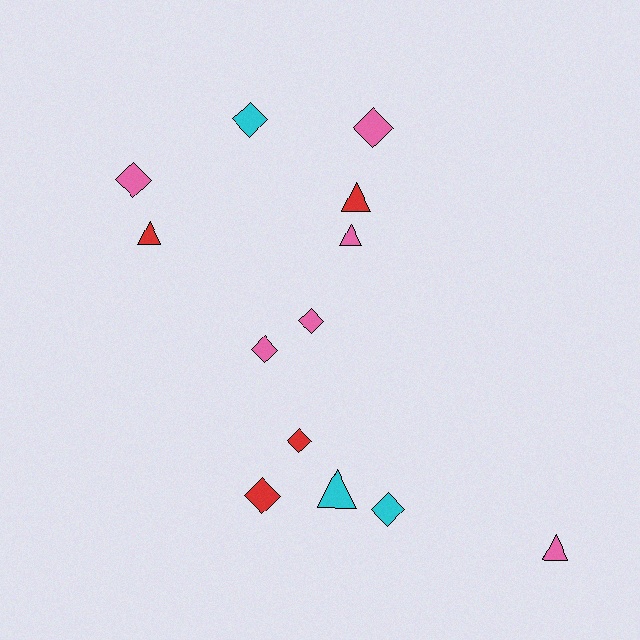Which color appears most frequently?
Pink, with 6 objects.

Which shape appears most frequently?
Diamond, with 8 objects.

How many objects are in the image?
There are 13 objects.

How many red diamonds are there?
There are 2 red diamonds.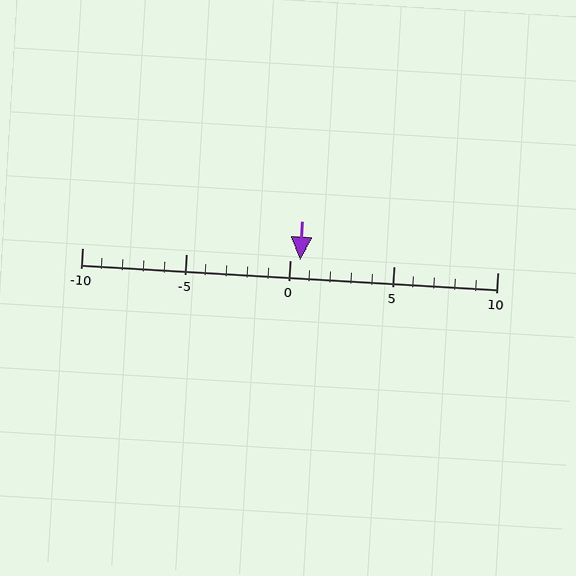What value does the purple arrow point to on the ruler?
The purple arrow points to approximately 0.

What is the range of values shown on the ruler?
The ruler shows values from -10 to 10.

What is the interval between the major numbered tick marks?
The major tick marks are spaced 5 units apart.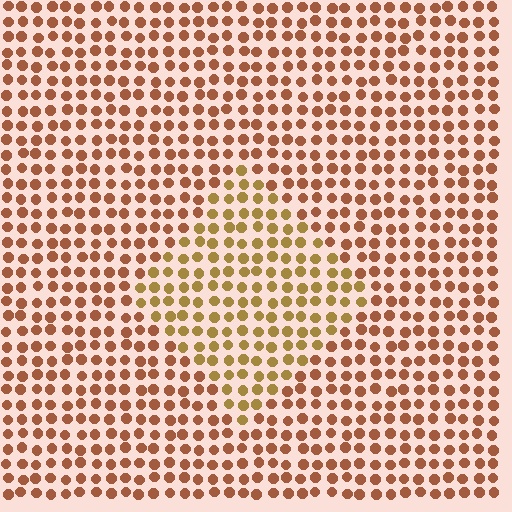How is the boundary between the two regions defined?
The boundary is defined purely by a slight shift in hue (about 27 degrees). Spacing, size, and orientation are identical on both sides.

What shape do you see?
I see a diamond.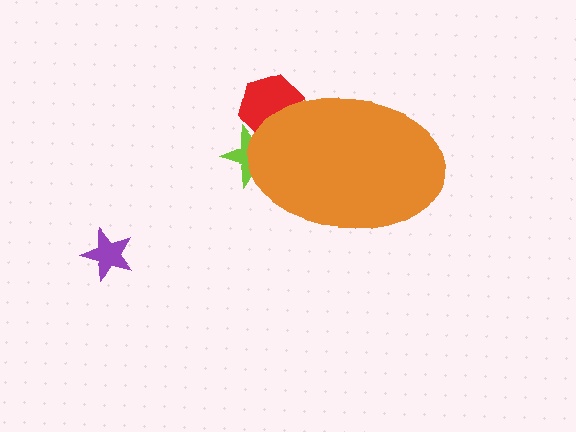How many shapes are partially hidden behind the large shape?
2 shapes are partially hidden.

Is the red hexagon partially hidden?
Yes, the red hexagon is partially hidden behind the orange ellipse.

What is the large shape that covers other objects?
An orange ellipse.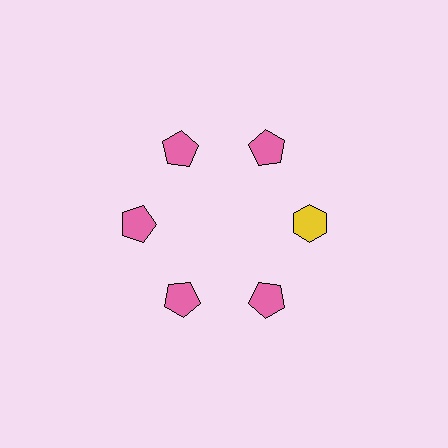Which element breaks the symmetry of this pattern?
The yellow hexagon at roughly the 3 o'clock position breaks the symmetry. All other shapes are pink pentagons.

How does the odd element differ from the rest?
It differs in both color (yellow instead of pink) and shape (hexagon instead of pentagon).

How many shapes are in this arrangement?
There are 6 shapes arranged in a ring pattern.